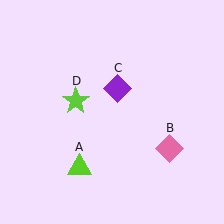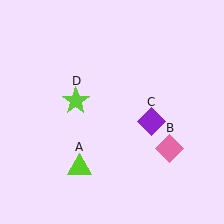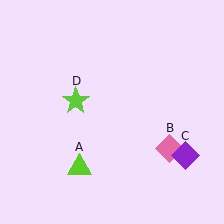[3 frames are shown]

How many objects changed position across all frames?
1 object changed position: purple diamond (object C).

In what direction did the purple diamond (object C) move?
The purple diamond (object C) moved down and to the right.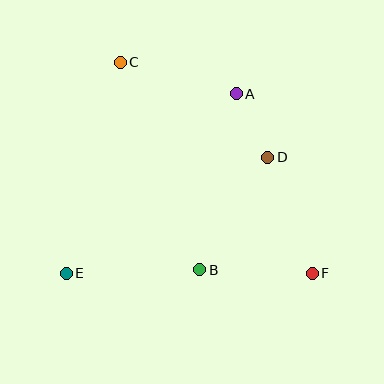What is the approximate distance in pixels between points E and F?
The distance between E and F is approximately 246 pixels.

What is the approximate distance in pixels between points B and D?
The distance between B and D is approximately 132 pixels.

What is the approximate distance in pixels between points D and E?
The distance between D and E is approximately 233 pixels.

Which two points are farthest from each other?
Points C and F are farthest from each other.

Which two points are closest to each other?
Points A and D are closest to each other.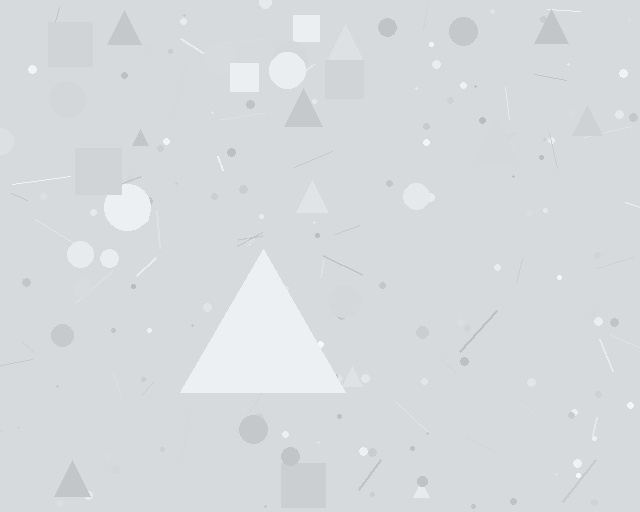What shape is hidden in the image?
A triangle is hidden in the image.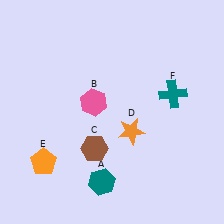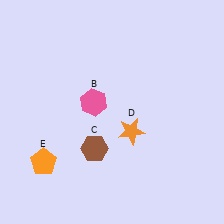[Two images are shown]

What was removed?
The teal hexagon (A), the teal cross (F) were removed in Image 2.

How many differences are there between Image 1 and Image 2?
There are 2 differences between the two images.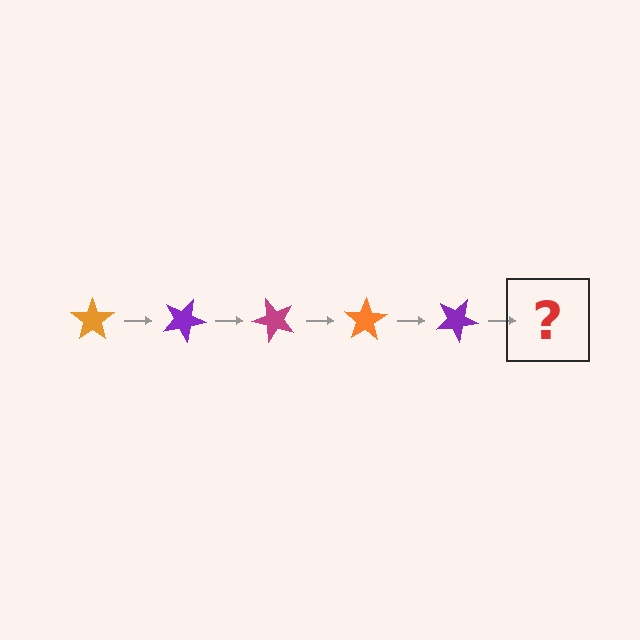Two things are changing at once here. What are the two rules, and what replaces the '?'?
The two rules are that it rotates 25 degrees each step and the color cycles through orange, purple, and magenta. The '?' should be a magenta star, rotated 125 degrees from the start.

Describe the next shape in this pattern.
It should be a magenta star, rotated 125 degrees from the start.